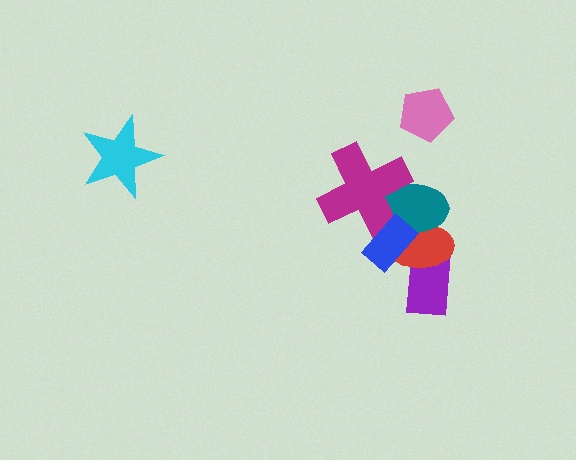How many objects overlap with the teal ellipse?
3 objects overlap with the teal ellipse.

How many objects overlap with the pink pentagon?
0 objects overlap with the pink pentagon.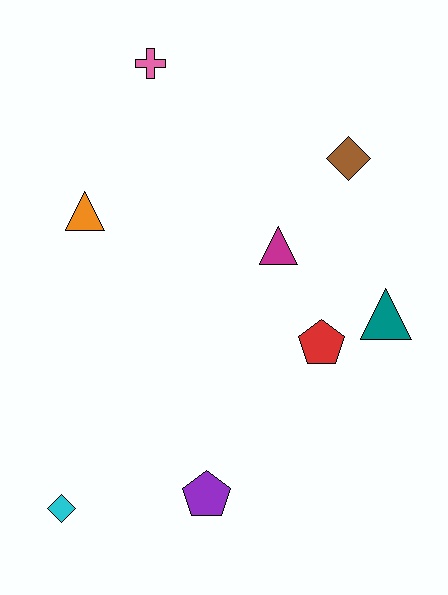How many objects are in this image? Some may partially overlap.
There are 8 objects.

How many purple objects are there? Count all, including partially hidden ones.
There is 1 purple object.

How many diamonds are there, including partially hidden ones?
There are 2 diamonds.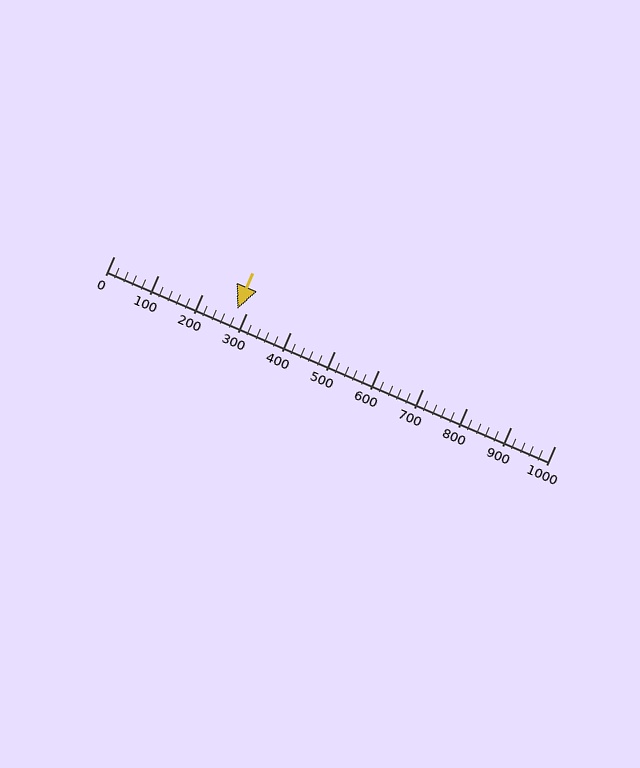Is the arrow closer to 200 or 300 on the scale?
The arrow is closer to 300.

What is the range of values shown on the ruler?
The ruler shows values from 0 to 1000.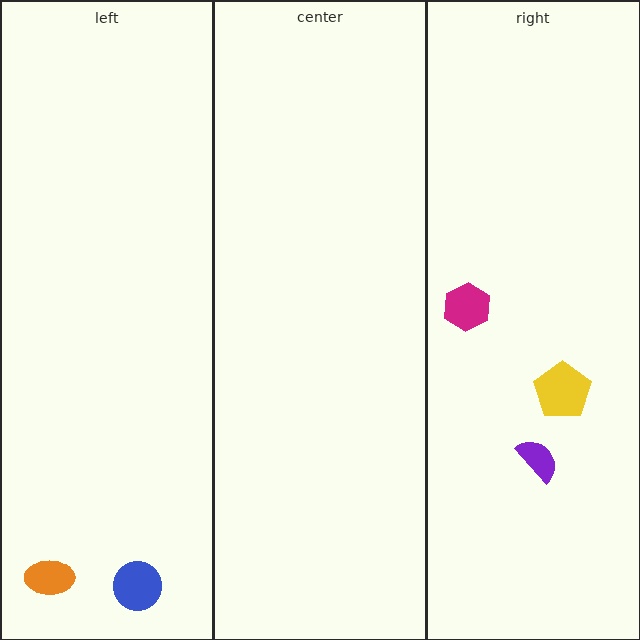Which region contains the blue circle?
The left region.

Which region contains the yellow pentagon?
The right region.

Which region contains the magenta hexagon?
The right region.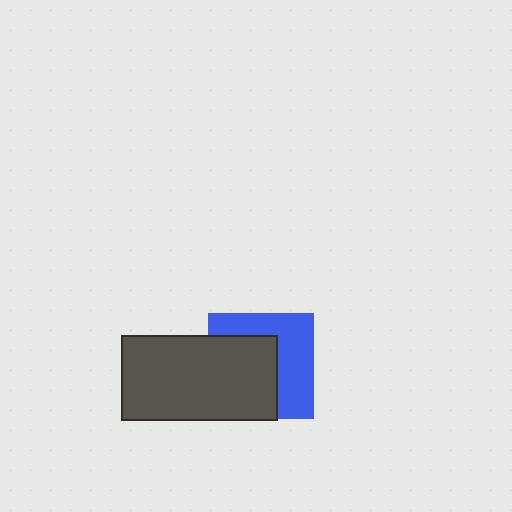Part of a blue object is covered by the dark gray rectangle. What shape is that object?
It is a square.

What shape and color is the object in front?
The object in front is a dark gray rectangle.